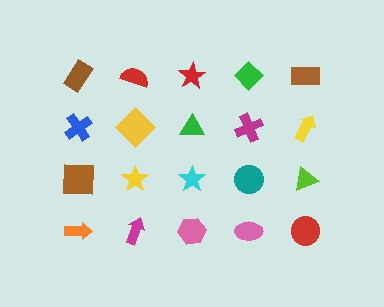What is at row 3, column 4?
A teal circle.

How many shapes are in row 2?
5 shapes.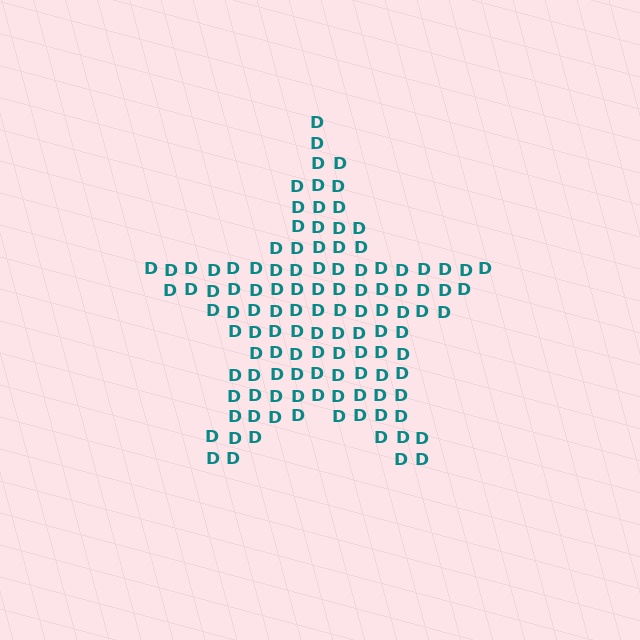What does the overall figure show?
The overall figure shows a star.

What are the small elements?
The small elements are letter D's.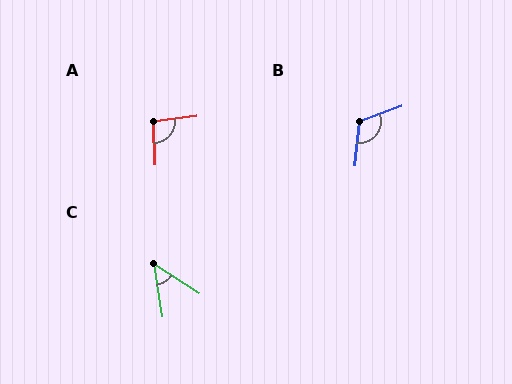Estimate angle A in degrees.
Approximately 96 degrees.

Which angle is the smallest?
C, at approximately 48 degrees.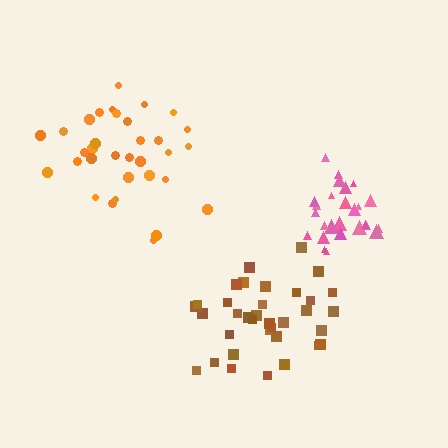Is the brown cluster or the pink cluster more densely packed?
Pink.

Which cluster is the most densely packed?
Pink.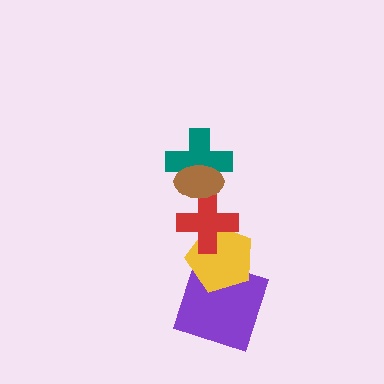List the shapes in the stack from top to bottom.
From top to bottom: the brown ellipse, the teal cross, the red cross, the yellow pentagon, the purple square.